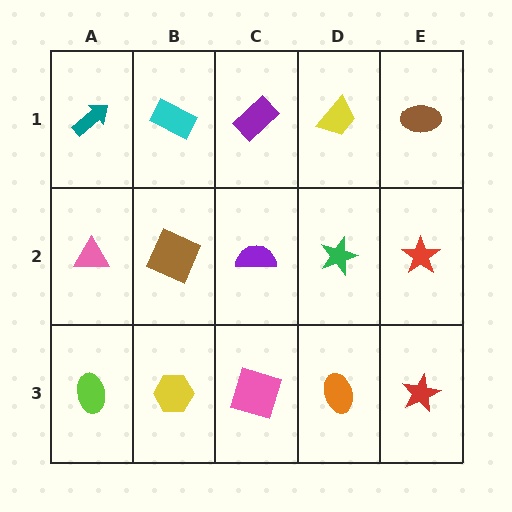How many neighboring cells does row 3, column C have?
3.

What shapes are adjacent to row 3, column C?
A purple semicircle (row 2, column C), a yellow hexagon (row 3, column B), an orange ellipse (row 3, column D).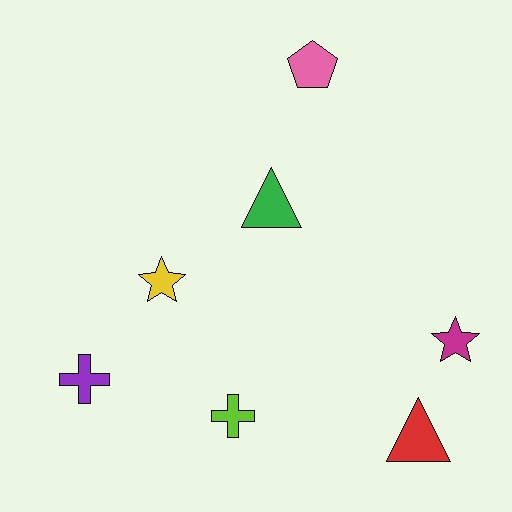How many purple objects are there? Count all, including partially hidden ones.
There is 1 purple object.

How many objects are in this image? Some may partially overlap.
There are 7 objects.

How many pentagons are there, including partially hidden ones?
There is 1 pentagon.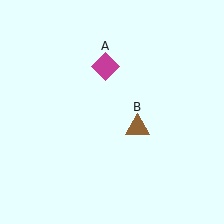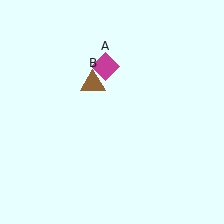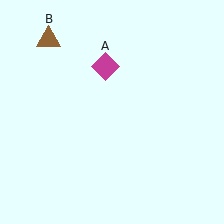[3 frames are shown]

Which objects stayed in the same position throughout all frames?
Magenta diamond (object A) remained stationary.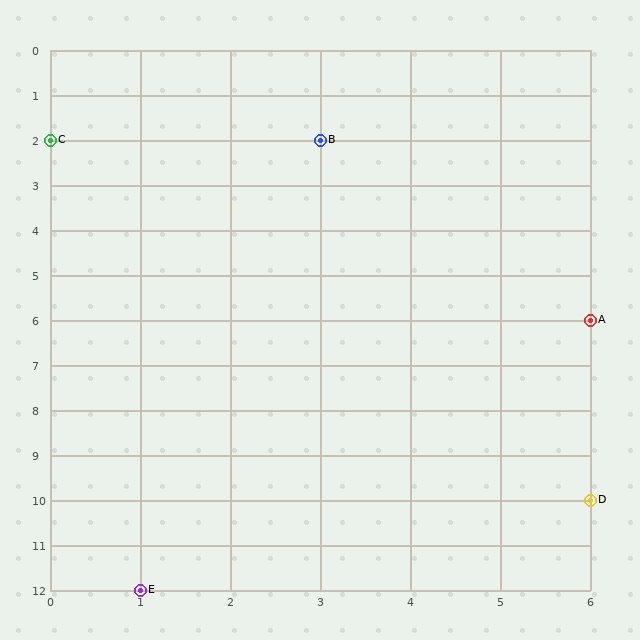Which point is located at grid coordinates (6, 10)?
Point D is at (6, 10).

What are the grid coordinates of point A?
Point A is at grid coordinates (6, 6).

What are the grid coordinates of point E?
Point E is at grid coordinates (1, 12).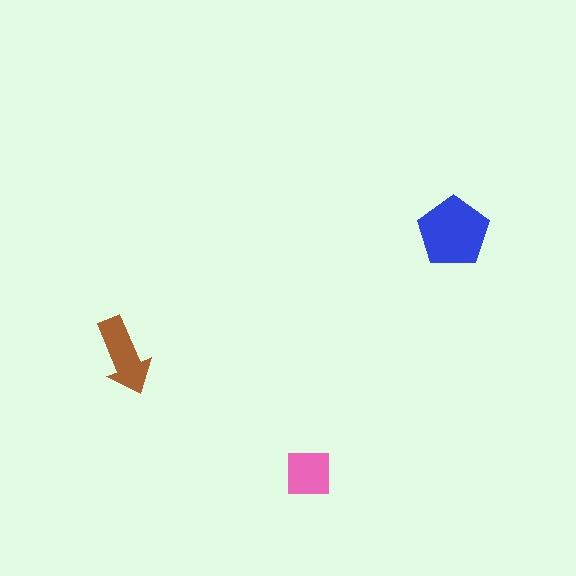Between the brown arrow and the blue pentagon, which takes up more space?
The blue pentagon.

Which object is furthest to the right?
The blue pentagon is rightmost.